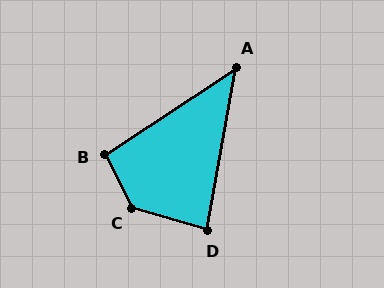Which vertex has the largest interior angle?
C, at approximately 133 degrees.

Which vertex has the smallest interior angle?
A, at approximately 47 degrees.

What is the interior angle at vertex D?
Approximately 83 degrees (acute).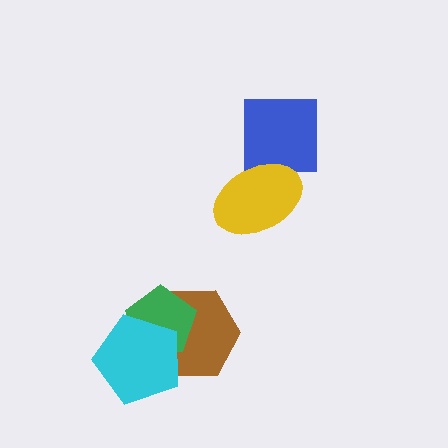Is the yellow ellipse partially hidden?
No, no other shape covers it.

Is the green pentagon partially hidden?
Yes, it is partially covered by another shape.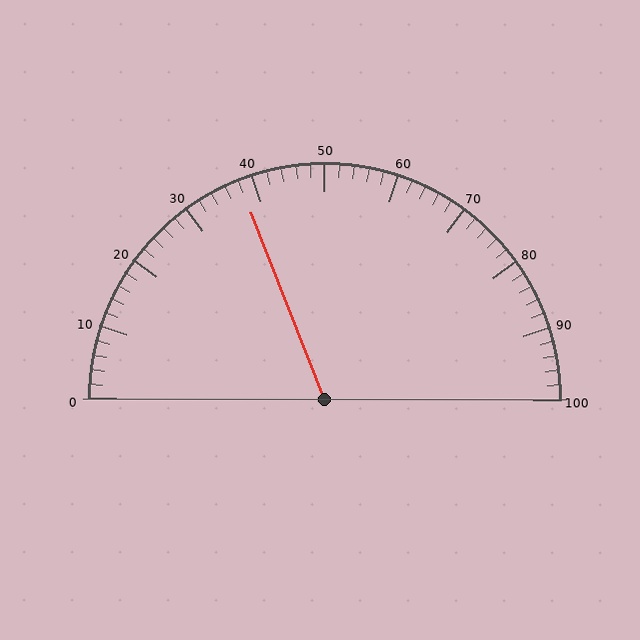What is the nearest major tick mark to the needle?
The nearest major tick mark is 40.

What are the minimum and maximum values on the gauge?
The gauge ranges from 0 to 100.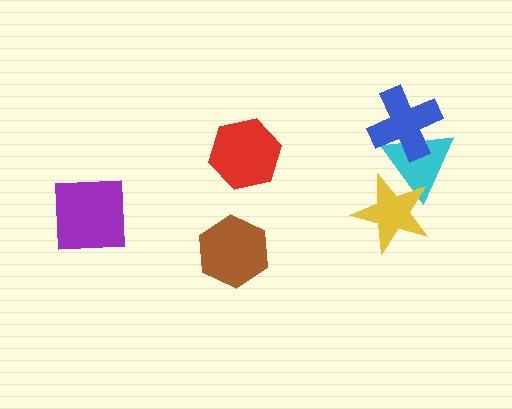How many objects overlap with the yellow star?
1 object overlaps with the yellow star.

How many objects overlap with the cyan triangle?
2 objects overlap with the cyan triangle.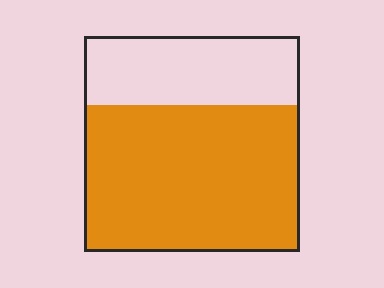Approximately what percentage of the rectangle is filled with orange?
Approximately 70%.